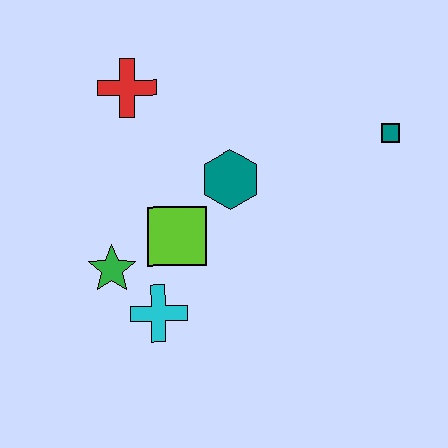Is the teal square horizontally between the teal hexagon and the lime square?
No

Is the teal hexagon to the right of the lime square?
Yes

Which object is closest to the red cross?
The teal hexagon is closest to the red cross.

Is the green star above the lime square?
No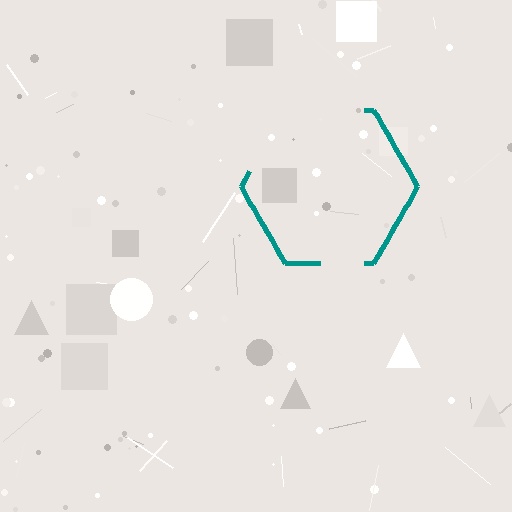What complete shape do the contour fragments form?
The contour fragments form a hexagon.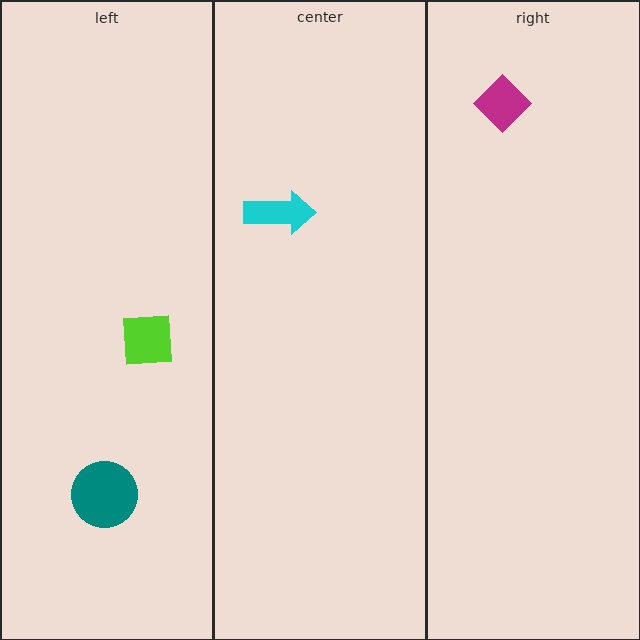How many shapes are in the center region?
1.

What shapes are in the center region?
The cyan arrow.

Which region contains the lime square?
The left region.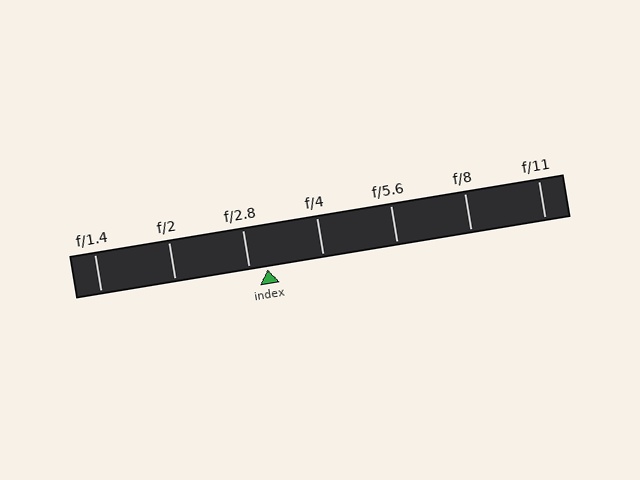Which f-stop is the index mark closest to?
The index mark is closest to f/2.8.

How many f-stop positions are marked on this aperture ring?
There are 7 f-stop positions marked.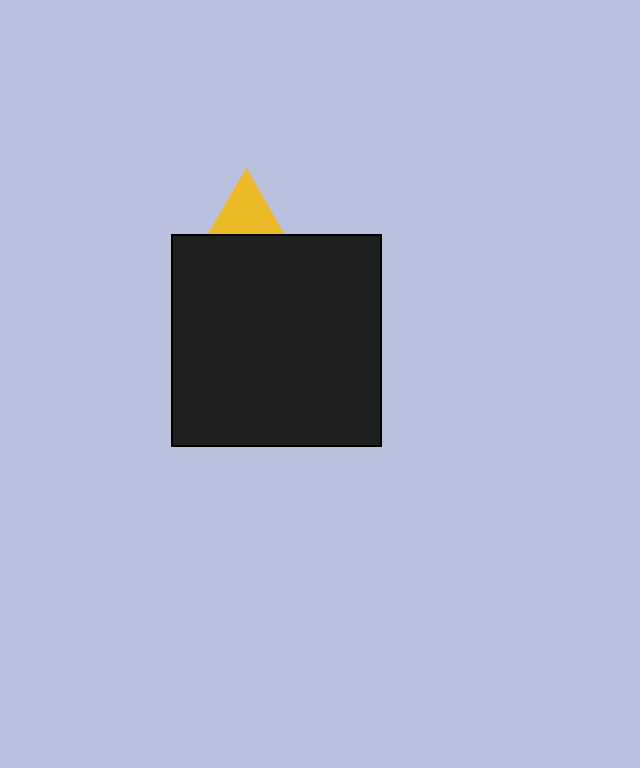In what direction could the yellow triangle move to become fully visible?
The yellow triangle could move up. That would shift it out from behind the black rectangle entirely.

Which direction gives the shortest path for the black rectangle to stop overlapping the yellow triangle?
Moving down gives the shortest separation.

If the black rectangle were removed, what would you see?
You would see the complete yellow triangle.